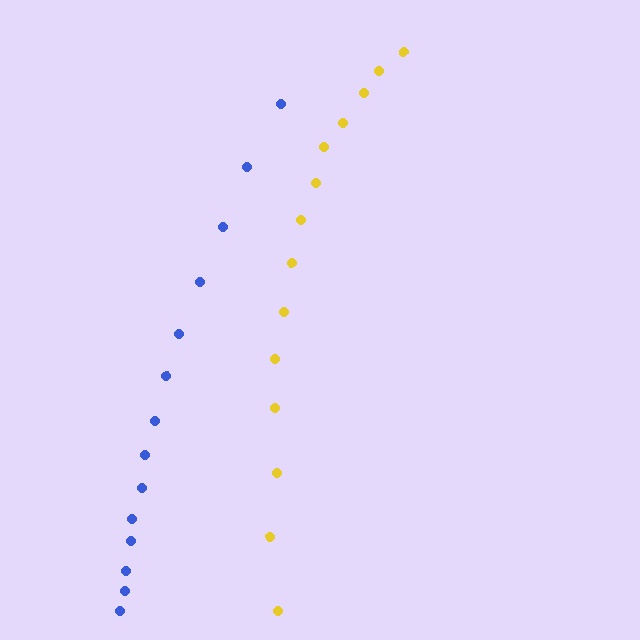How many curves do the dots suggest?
There are 2 distinct paths.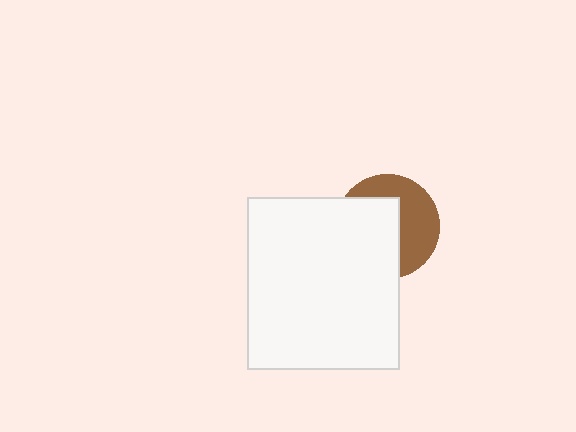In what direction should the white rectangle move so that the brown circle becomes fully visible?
The white rectangle should move left. That is the shortest direction to clear the overlap and leave the brown circle fully visible.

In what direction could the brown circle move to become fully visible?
The brown circle could move right. That would shift it out from behind the white rectangle entirely.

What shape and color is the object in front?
The object in front is a white rectangle.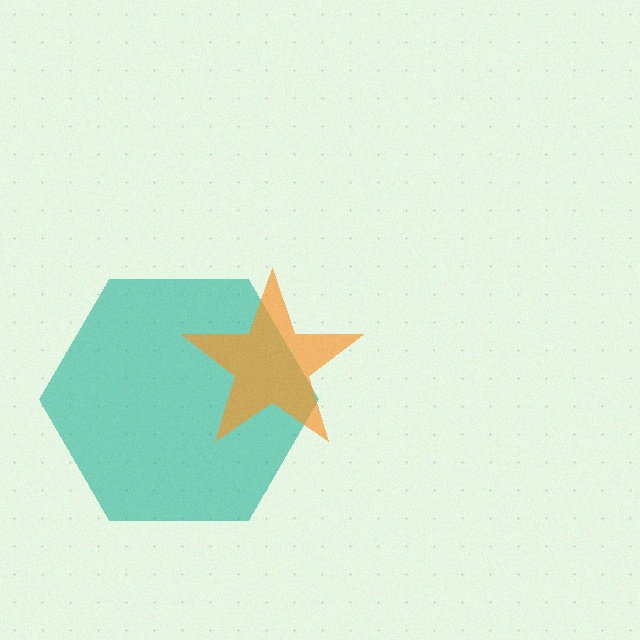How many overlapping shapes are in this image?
There are 2 overlapping shapes in the image.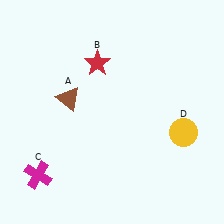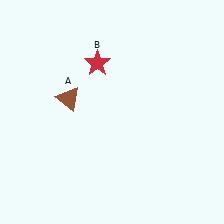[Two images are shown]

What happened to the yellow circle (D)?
The yellow circle (D) was removed in Image 2. It was in the bottom-right area of Image 1.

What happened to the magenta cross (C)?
The magenta cross (C) was removed in Image 2. It was in the bottom-left area of Image 1.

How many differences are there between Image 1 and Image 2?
There are 2 differences between the two images.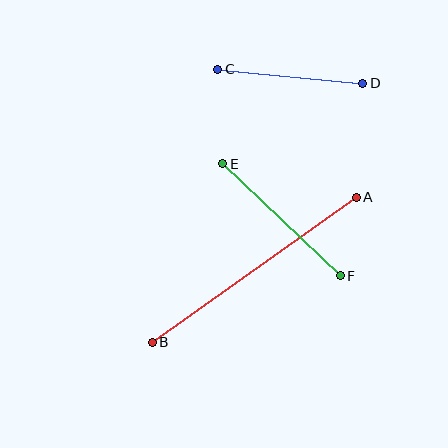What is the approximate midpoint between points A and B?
The midpoint is at approximately (254, 270) pixels.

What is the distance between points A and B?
The distance is approximately 250 pixels.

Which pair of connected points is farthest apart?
Points A and B are farthest apart.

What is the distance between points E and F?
The distance is approximately 162 pixels.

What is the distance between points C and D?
The distance is approximately 146 pixels.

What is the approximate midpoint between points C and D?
The midpoint is at approximately (290, 76) pixels.